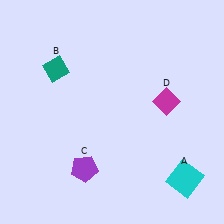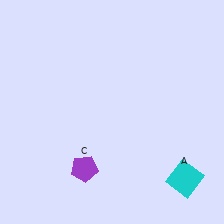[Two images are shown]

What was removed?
The teal diamond (B), the magenta diamond (D) were removed in Image 2.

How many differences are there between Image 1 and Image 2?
There are 2 differences between the two images.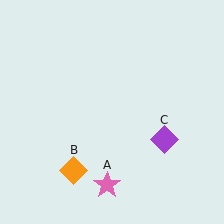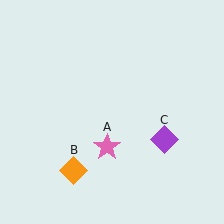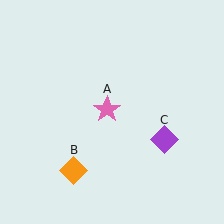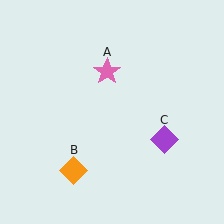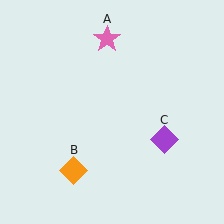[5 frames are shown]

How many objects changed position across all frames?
1 object changed position: pink star (object A).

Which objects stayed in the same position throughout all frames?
Orange diamond (object B) and purple diamond (object C) remained stationary.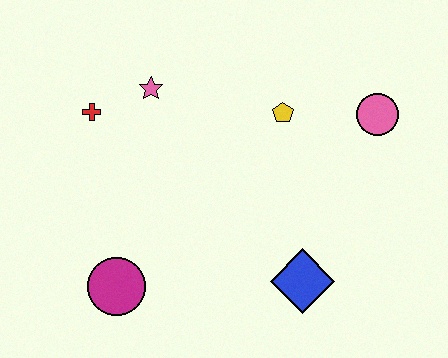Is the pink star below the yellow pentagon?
No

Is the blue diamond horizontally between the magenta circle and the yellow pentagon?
No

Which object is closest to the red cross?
The pink star is closest to the red cross.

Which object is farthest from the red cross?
The pink circle is farthest from the red cross.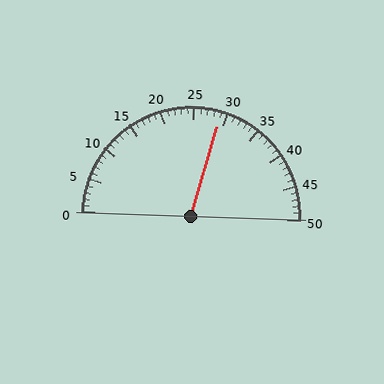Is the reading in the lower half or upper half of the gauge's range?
The reading is in the upper half of the range (0 to 50).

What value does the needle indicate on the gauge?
The needle indicates approximately 29.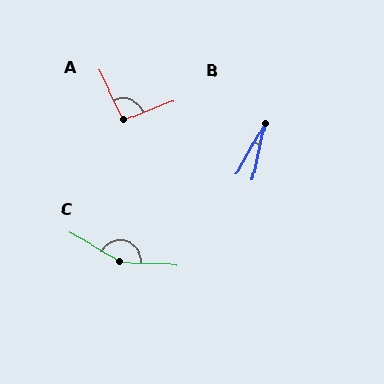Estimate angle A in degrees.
Approximately 94 degrees.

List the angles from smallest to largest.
B (17°), A (94°), C (153°).